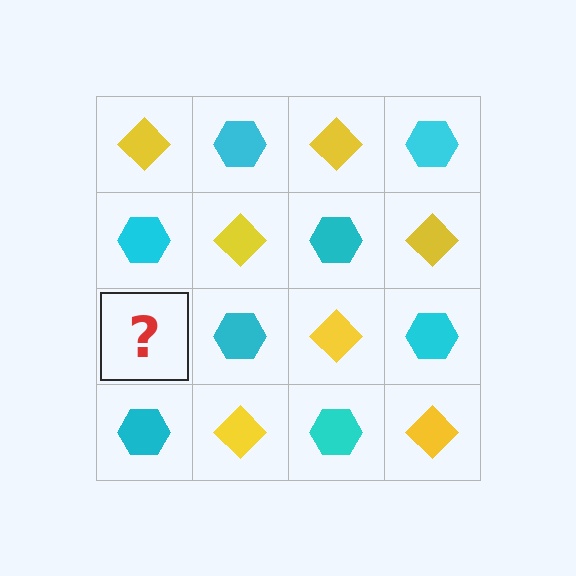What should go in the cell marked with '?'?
The missing cell should contain a yellow diamond.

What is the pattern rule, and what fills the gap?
The rule is that it alternates yellow diamond and cyan hexagon in a checkerboard pattern. The gap should be filled with a yellow diamond.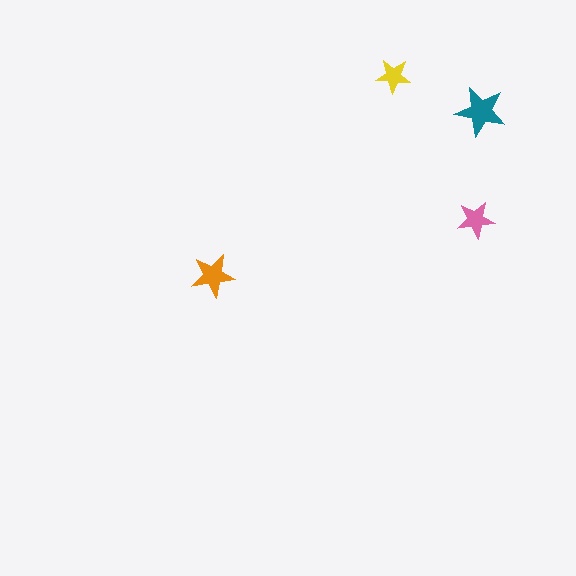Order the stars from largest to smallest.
the teal one, the orange one, the pink one, the yellow one.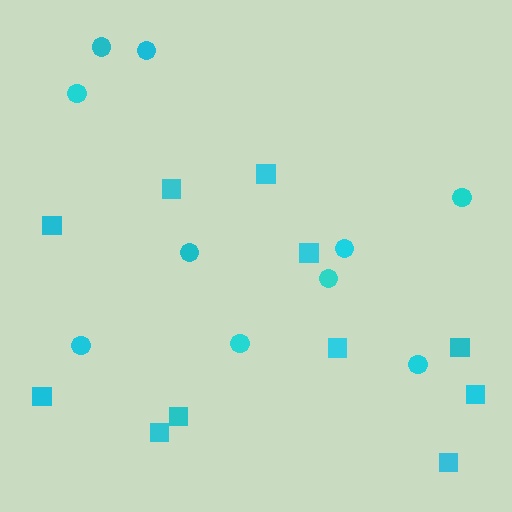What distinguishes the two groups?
There are 2 groups: one group of squares (11) and one group of circles (10).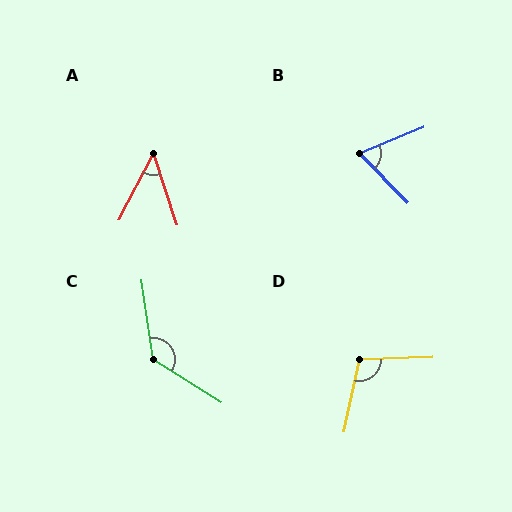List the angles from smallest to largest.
A (46°), B (68°), D (103°), C (131°).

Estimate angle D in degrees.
Approximately 103 degrees.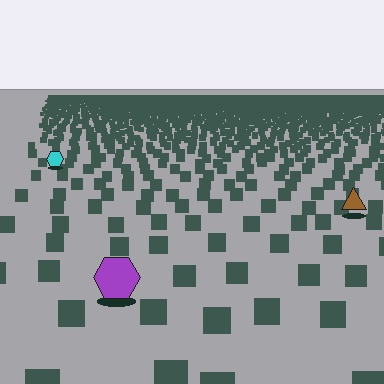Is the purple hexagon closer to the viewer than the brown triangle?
Yes. The purple hexagon is closer — you can tell from the texture gradient: the ground texture is coarser near it.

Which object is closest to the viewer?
The purple hexagon is closest. The texture marks near it are larger and more spread out.